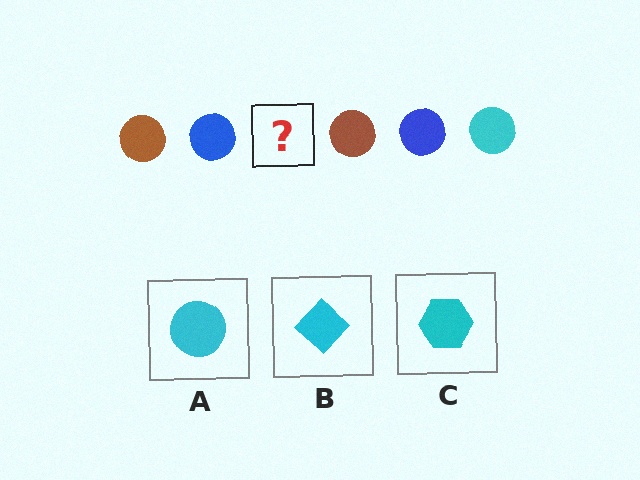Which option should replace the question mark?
Option A.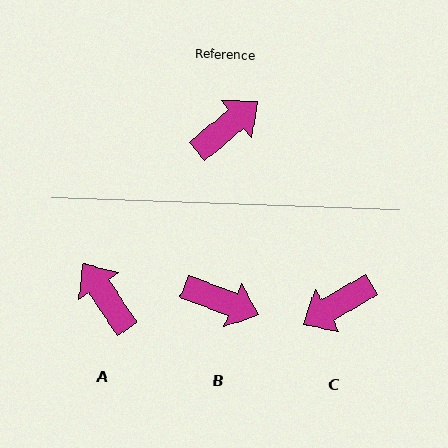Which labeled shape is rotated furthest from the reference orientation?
C, about 171 degrees away.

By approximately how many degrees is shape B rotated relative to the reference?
Approximately 61 degrees clockwise.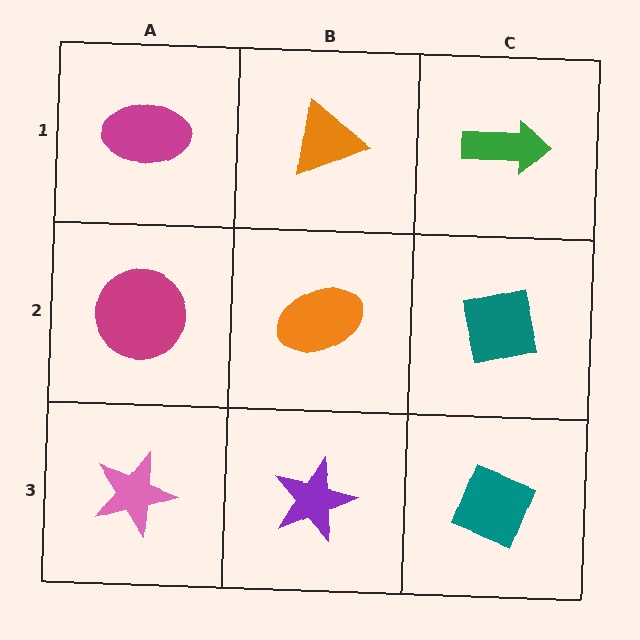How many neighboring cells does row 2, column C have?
3.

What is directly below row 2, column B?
A purple star.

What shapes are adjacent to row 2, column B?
An orange triangle (row 1, column B), a purple star (row 3, column B), a magenta circle (row 2, column A), a teal square (row 2, column C).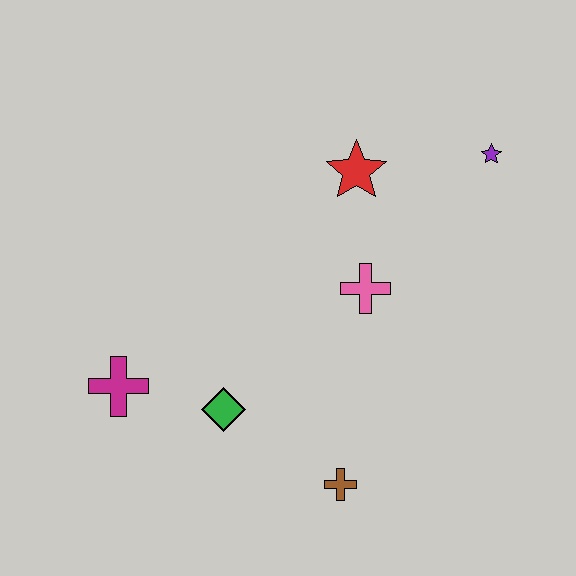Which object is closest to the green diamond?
The magenta cross is closest to the green diamond.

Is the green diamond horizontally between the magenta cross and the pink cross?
Yes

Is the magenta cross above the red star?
No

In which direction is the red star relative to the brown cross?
The red star is above the brown cross.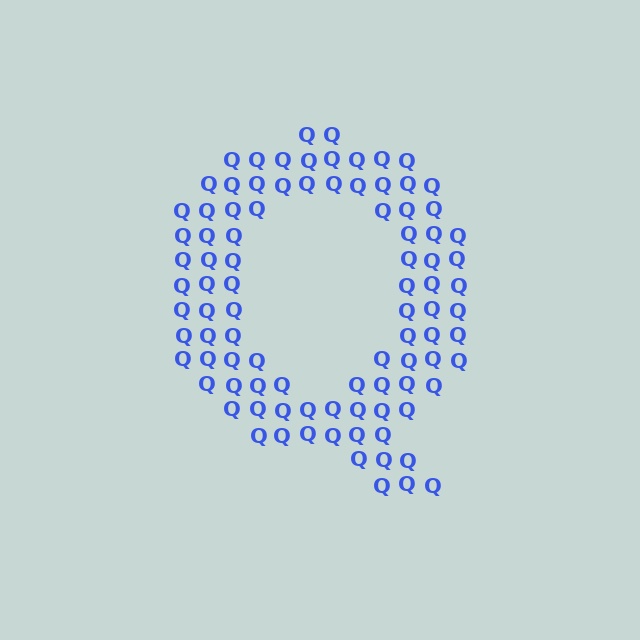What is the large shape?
The large shape is the letter Q.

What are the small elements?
The small elements are letter Q's.